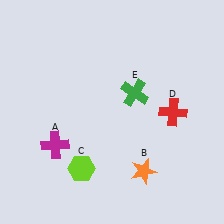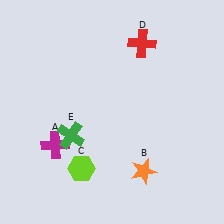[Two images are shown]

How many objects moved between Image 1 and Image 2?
2 objects moved between the two images.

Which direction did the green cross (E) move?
The green cross (E) moved left.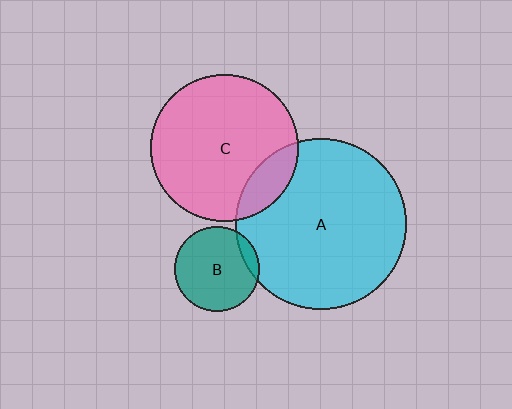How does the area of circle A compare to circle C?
Approximately 1.3 times.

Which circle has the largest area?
Circle A (cyan).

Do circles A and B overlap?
Yes.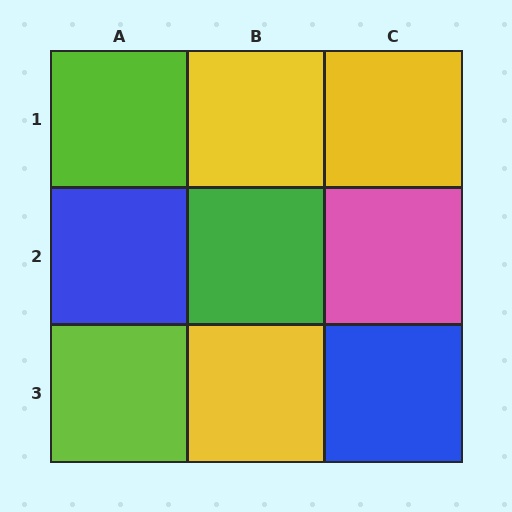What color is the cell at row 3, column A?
Lime.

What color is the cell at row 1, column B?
Yellow.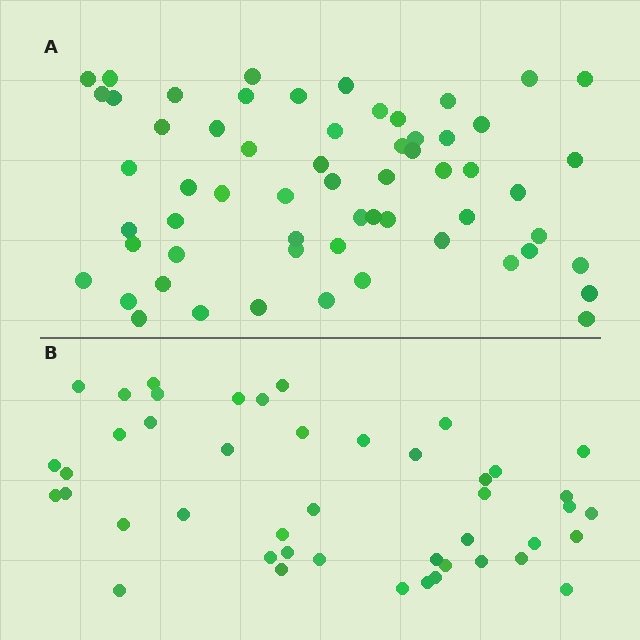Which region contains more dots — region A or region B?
Region A (the top region) has more dots.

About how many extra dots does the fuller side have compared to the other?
Region A has approximately 15 more dots than region B.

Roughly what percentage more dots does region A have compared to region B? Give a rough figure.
About 35% more.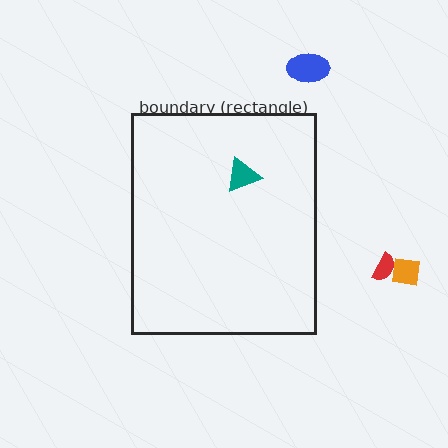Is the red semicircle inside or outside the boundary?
Outside.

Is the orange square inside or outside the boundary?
Outside.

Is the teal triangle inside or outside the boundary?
Inside.